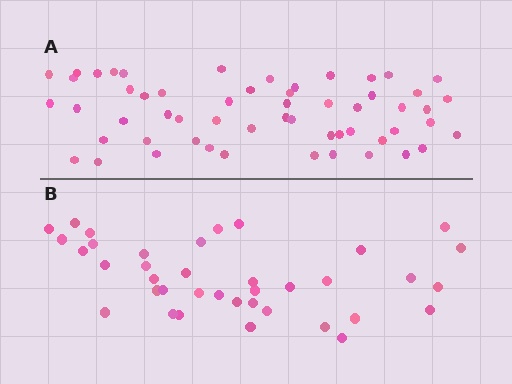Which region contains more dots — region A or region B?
Region A (the top region) has more dots.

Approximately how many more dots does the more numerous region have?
Region A has approximately 20 more dots than region B.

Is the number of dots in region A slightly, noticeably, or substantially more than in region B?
Region A has substantially more. The ratio is roughly 1.5 to 1.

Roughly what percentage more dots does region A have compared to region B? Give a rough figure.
About 45% more.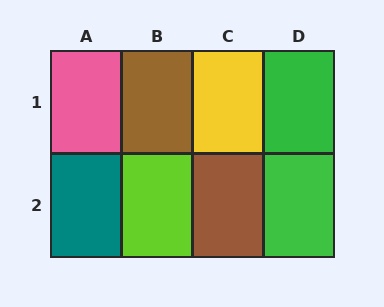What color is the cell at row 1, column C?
Yellow.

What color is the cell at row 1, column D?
Green.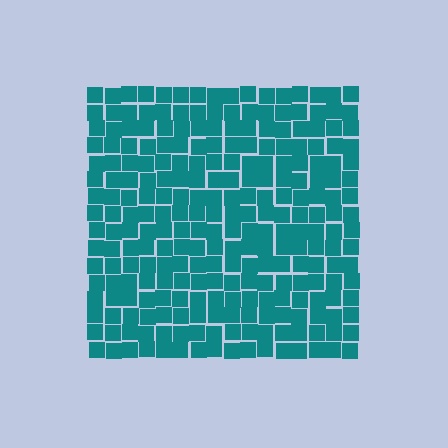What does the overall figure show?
The overall figure shows a square.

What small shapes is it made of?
It is made of small squares.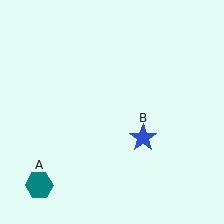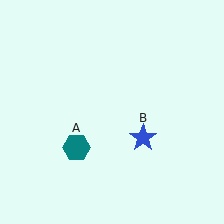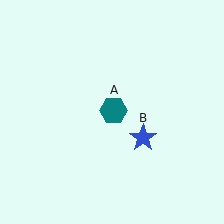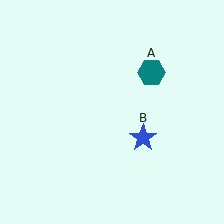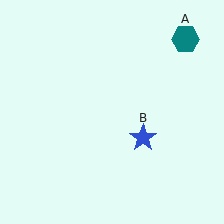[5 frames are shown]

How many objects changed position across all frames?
1 object changed position: teal hexagon (object A).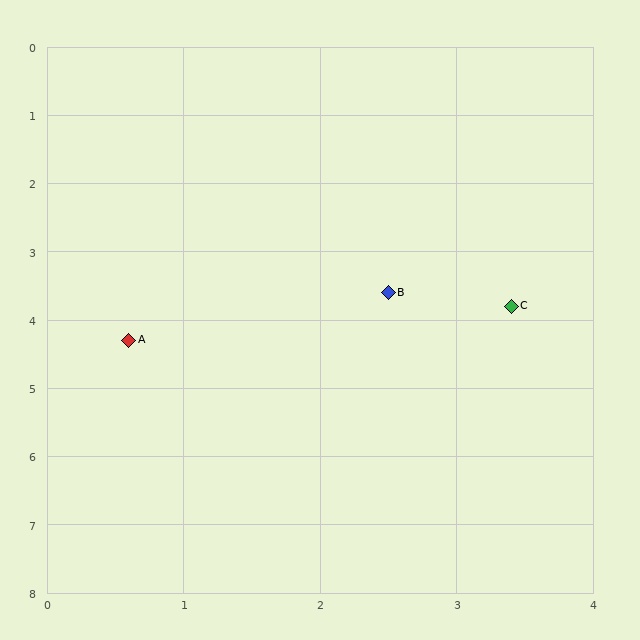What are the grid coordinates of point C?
Point C is at approximately (3.4, 3.8).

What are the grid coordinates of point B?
Point B is at approximately (2.5, 3.6).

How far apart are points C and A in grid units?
Points C and A are about 2.8 grid units apart.